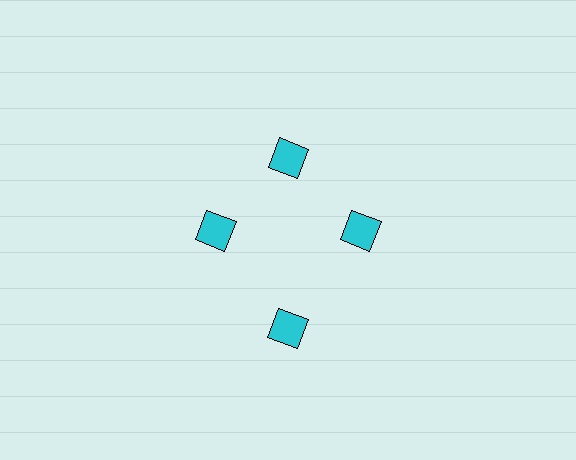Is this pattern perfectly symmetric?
No. The 4 cyan diamonds are arranged in a ring, but one element near the 6 o'clock position is pushed outward from the center, breaking the 4-fold rotational symmetry.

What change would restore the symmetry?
The symmetry would be restored by moving it inward, back onto the ring so that all 4 diamonds sit at equal angles and equal distance from the center.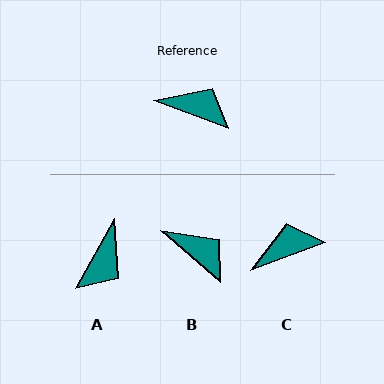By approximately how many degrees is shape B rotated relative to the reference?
Approximately 20 degrees clockwise.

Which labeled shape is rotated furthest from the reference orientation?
A, about 98 degrees away.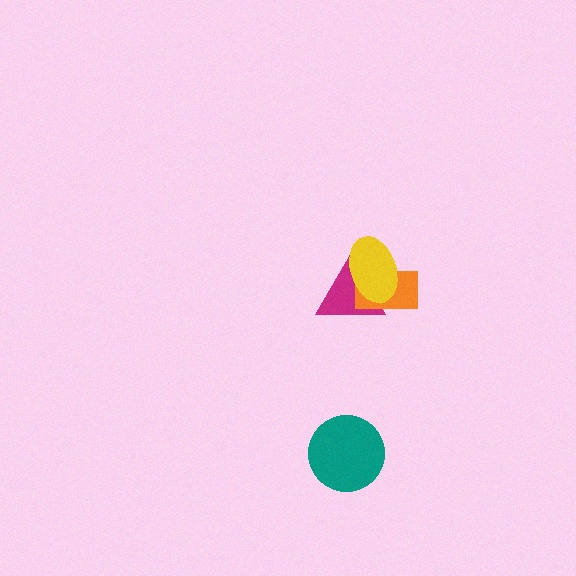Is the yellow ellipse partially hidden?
No, no other shape covers it.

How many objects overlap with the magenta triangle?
2 objects overlap with the magenta triangle.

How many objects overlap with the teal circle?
0 objects overlap with the teal circle.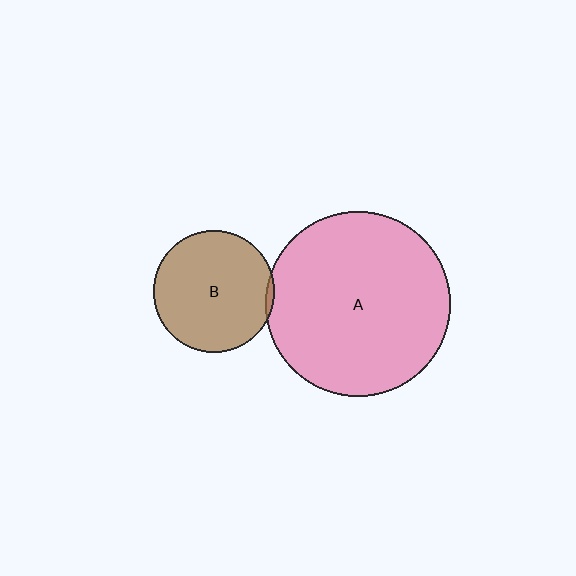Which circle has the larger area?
Circle A (pink).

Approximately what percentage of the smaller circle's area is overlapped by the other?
Approximately 5%.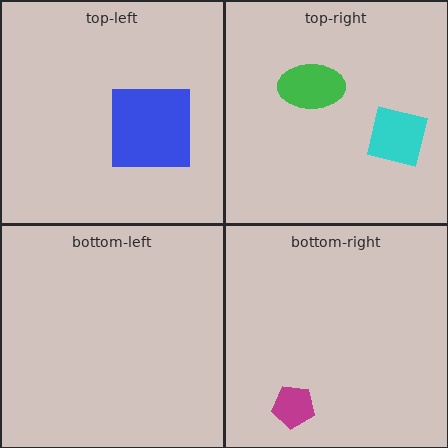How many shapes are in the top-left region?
1.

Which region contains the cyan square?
The top-right region.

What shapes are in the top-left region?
The blue square.